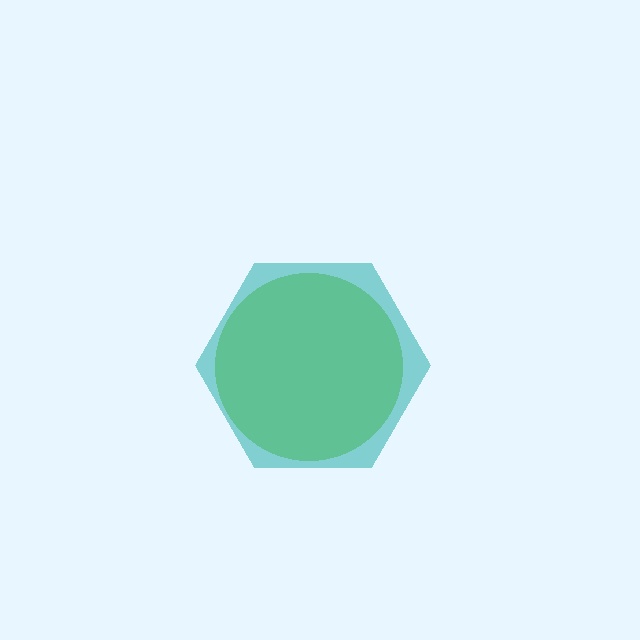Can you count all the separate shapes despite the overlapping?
Yes, there are 2 separate shapes.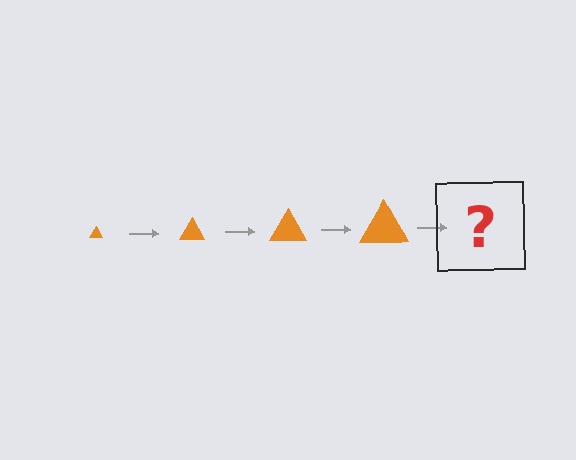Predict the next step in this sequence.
The next step is an orange triangle, larger than the previous one.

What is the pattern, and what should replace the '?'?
The pattern is that the triangle gets progressively larger each step. The '?' should be an orange triangle, larger than the previous one.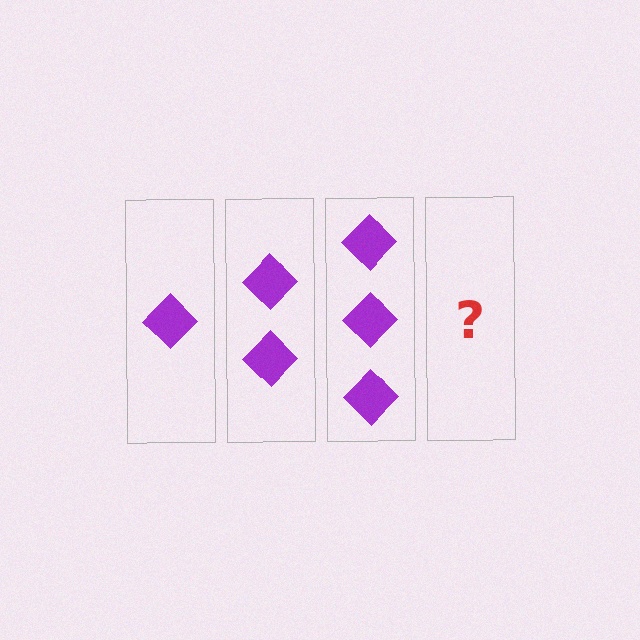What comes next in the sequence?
The next element should be 4 diamonds.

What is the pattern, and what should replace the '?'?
The pattern is that each step adds one more diamond. The '?' should be 4 diamonds.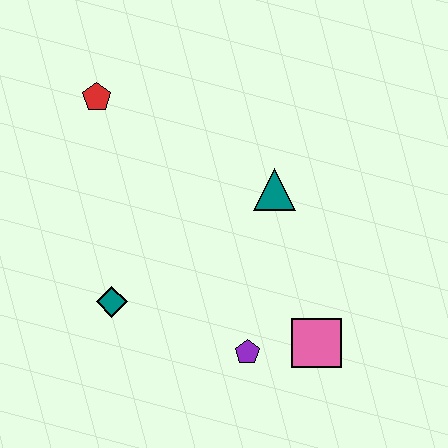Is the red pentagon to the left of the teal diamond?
Yes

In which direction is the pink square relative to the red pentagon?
The pink square is below the red pentagon.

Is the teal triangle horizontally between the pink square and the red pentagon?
Yes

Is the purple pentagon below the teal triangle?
Yes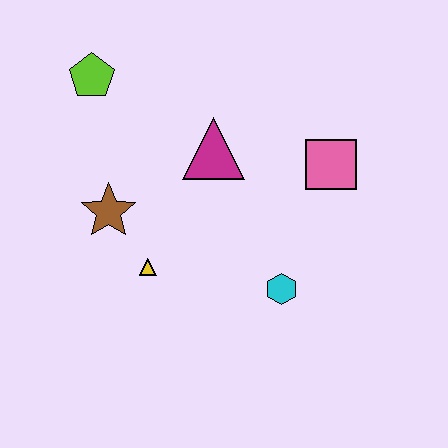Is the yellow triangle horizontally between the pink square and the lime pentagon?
Yes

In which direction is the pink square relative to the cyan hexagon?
The pink square is above the cyan hexagon.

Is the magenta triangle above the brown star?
Yes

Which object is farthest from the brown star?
The pink square is farthest from the brown star.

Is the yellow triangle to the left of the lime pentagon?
No